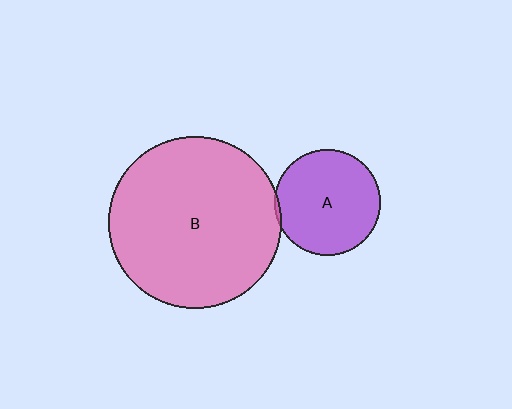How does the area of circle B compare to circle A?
Approximately 2.6 times.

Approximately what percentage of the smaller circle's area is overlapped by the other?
Approximately 5%.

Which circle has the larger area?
Circle B (pink).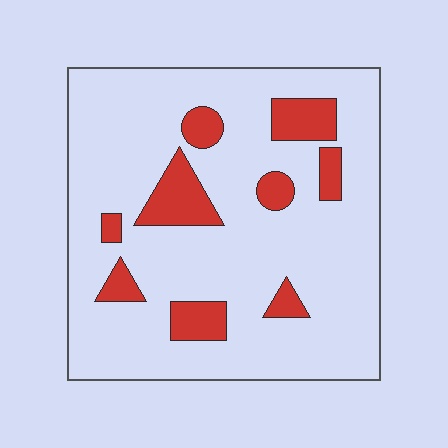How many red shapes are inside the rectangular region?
9.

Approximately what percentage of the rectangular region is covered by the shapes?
Approximately 15%.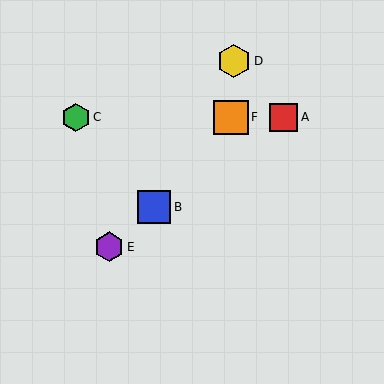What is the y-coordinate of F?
Object F is at y≈117.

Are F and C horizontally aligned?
Yes, both are at y≈117.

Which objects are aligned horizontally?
Objects A, C, F are aligned horizontally.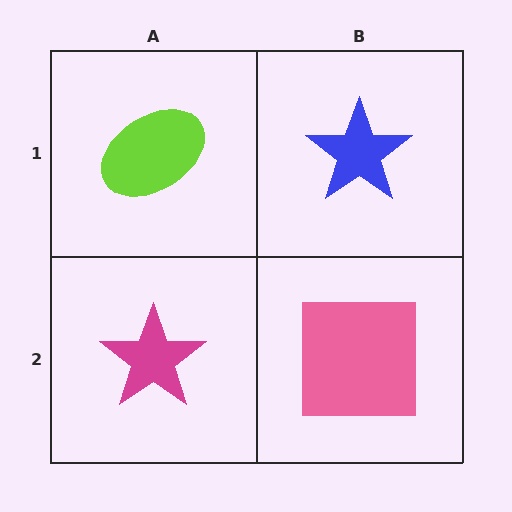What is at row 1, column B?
A blue star.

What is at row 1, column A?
A lime ellipse.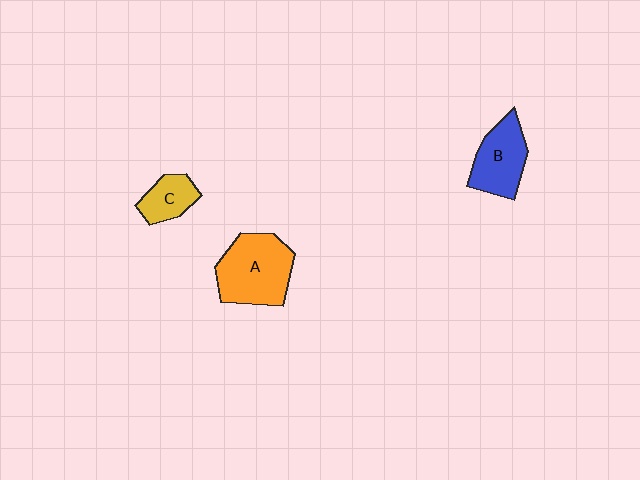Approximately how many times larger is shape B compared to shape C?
Approximately 1.6 times.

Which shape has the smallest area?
Shape C (yellow).